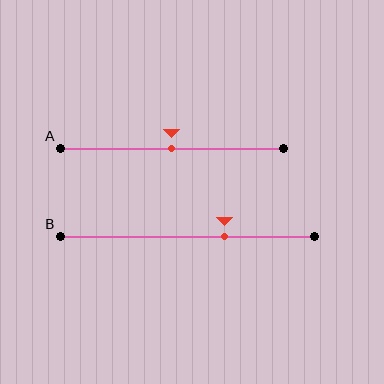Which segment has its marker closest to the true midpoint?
Segment A has its marker closest to the true midpoint.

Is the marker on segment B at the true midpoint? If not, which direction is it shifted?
No, the marker on segment B is shifted to the right by about 15% of the segment length.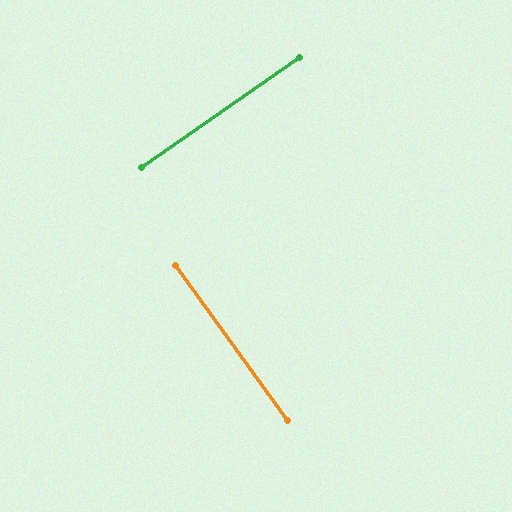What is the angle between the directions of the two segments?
Approximately 89 degrees.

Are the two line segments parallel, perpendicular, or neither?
Perpendicular — they meet at approximately 89°.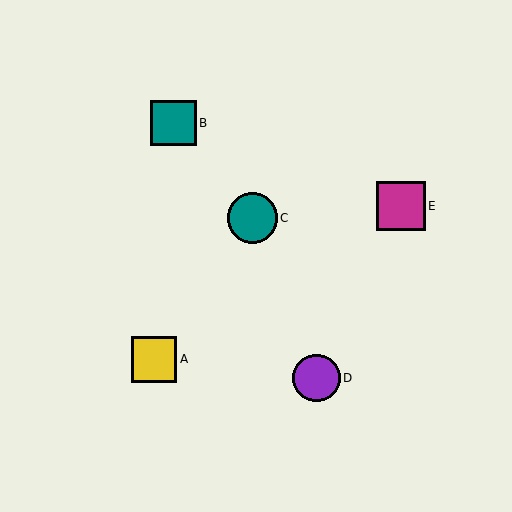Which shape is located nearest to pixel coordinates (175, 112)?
The teal square (labeled B) at (173, 123) is nearest to that location.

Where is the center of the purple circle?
The center of the purple circle is at (317, 378).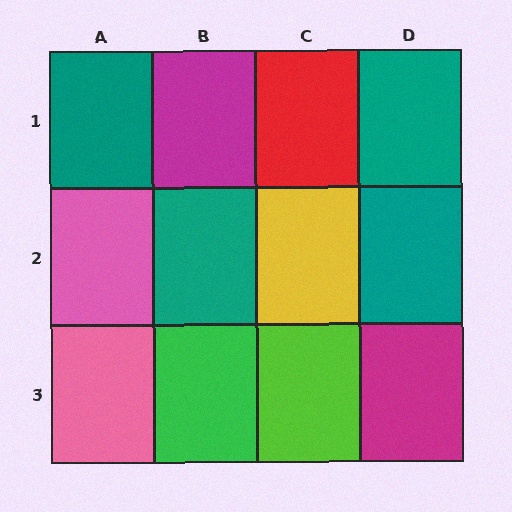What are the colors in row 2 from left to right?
Pink, teal, yellow, teal.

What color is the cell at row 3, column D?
Magenta.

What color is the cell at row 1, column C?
Red.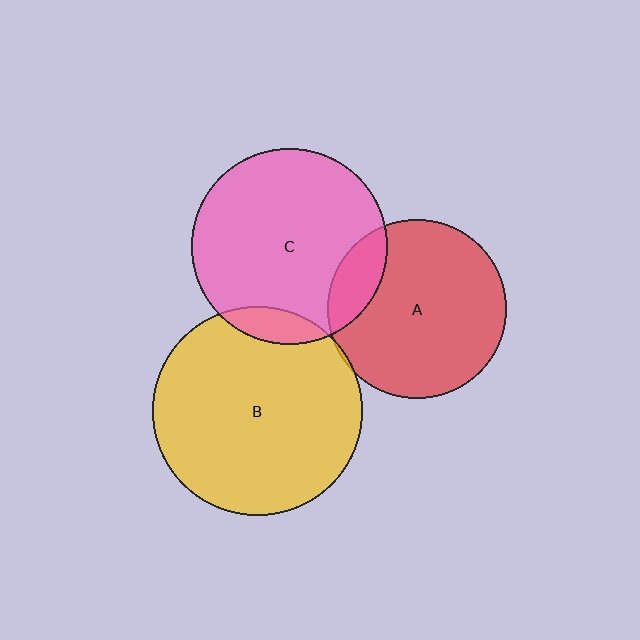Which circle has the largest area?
Circle B (yellow).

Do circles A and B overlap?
Yes.